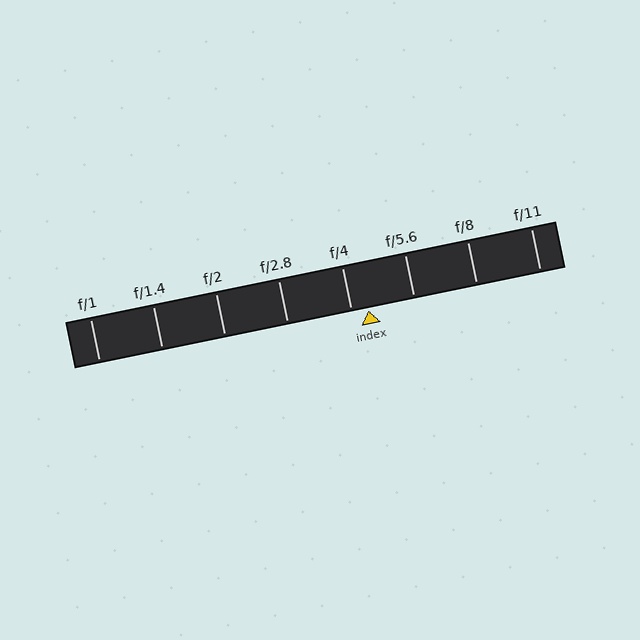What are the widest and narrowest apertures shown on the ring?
The widest aperture shown is f/1 and the narrowest is f/11.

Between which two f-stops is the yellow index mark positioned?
The index mark is between f/4 and f/5.6.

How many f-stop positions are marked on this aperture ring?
There are 8 f-stop positions marked.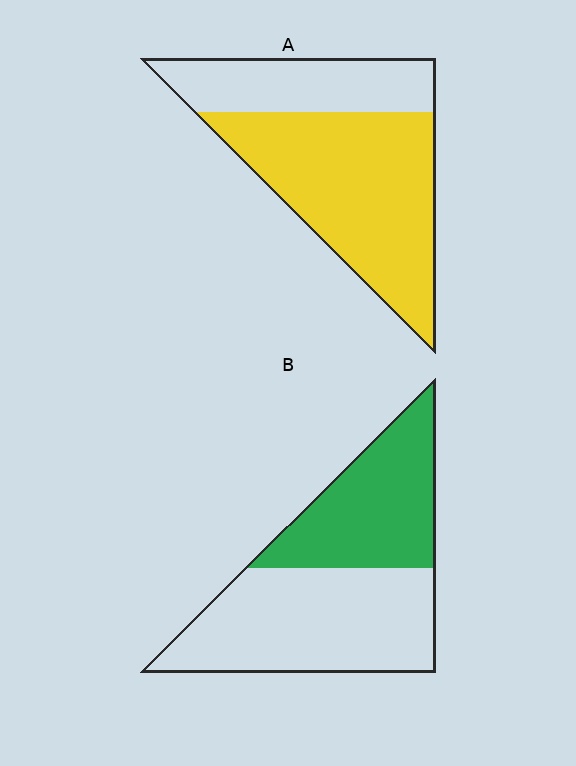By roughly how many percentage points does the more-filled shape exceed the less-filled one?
By roughly 25 percentage points (A over B).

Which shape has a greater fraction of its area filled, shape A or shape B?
Shape A.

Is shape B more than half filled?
No.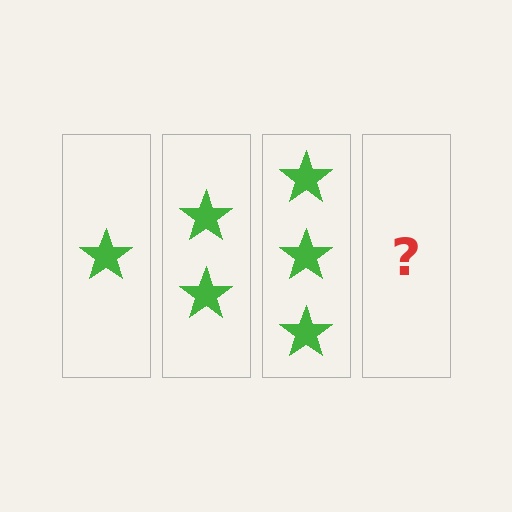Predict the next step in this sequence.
The next step is 4 stars.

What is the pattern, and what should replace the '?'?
The pattern is that each step adds one more star. The '?' should be 4 stars.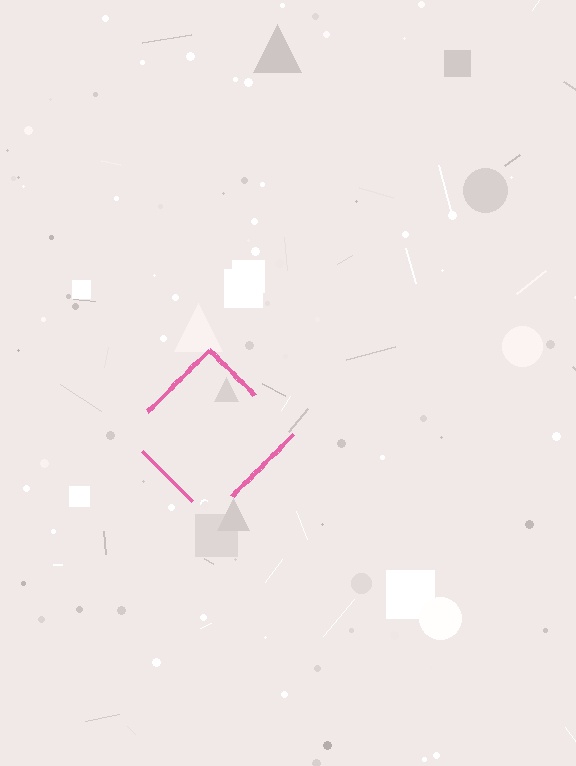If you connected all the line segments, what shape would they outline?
They would outline a diamond.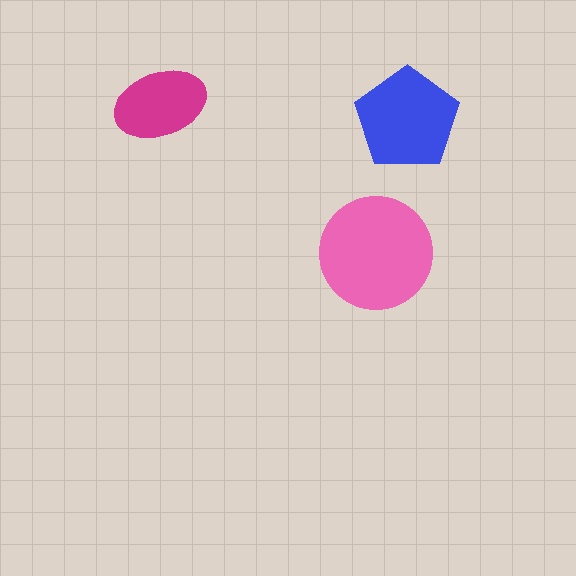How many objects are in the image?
There are 3 objects in the image.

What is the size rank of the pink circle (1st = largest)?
1st.